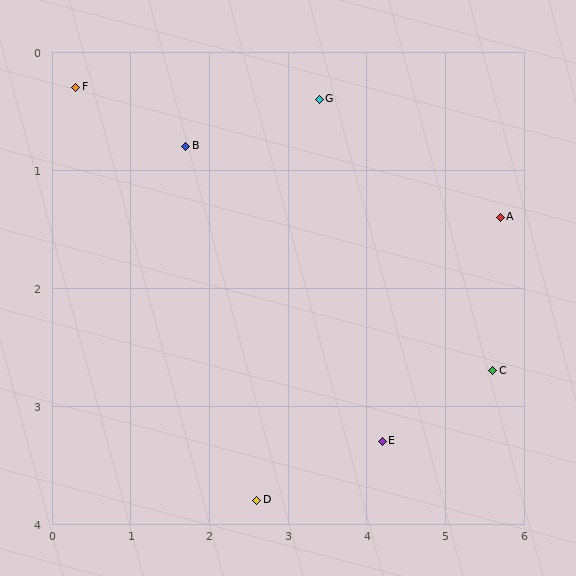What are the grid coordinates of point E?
Point E is at approximately (4.2, 3.3).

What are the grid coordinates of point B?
Point B is at approximately (1.7, 0.8).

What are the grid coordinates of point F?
Point F is at approximately (0.3, 0.3).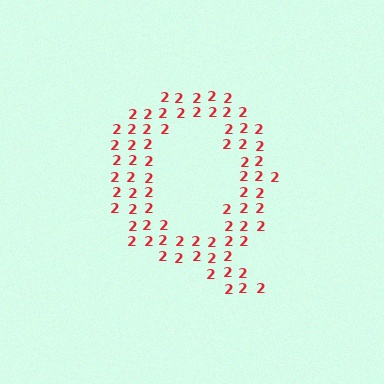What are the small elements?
The small elements are digit 2's.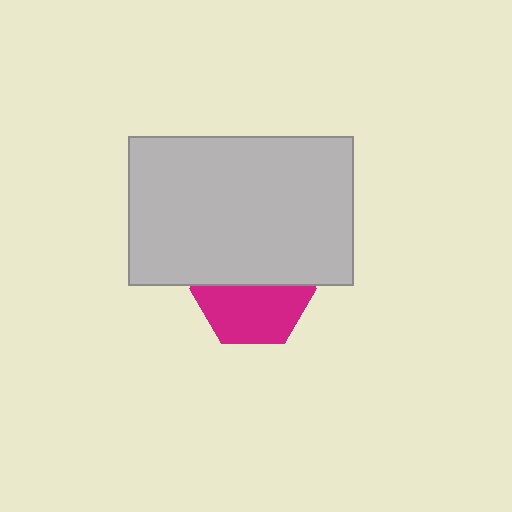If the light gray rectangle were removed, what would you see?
You would see the complete magenta hexagon.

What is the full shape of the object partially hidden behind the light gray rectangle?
The partially hidden object is a magenta hexagon.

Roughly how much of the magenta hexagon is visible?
About half of it is visible (roughly 54%).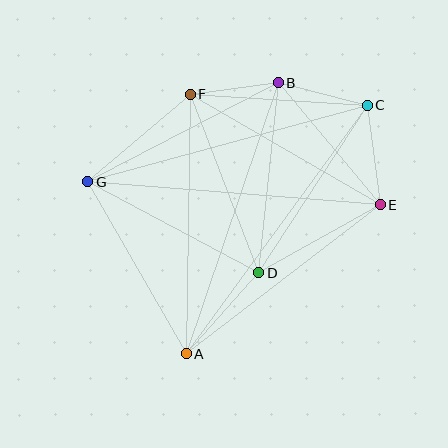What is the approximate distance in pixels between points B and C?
The distance between B and C is approximately 92 pixels.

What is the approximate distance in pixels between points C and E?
The distance between C and E is approximately 101 pixels.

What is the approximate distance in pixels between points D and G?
The distance between D and G is approximately 193 pixels.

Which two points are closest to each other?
Points B and F are closest to each other.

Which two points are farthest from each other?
Points A and C are farthest from each other.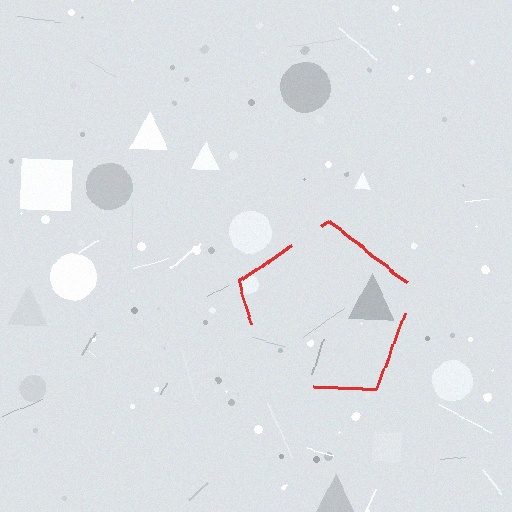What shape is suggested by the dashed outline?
The dashed outline suggests a pentagon.